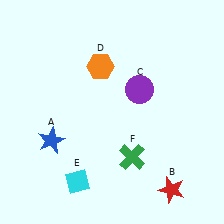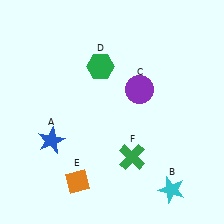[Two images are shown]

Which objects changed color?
B changed from red to cyan. D changed from orange to green. E changed from cyan to orange.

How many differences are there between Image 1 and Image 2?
There are 3 differences between the two images.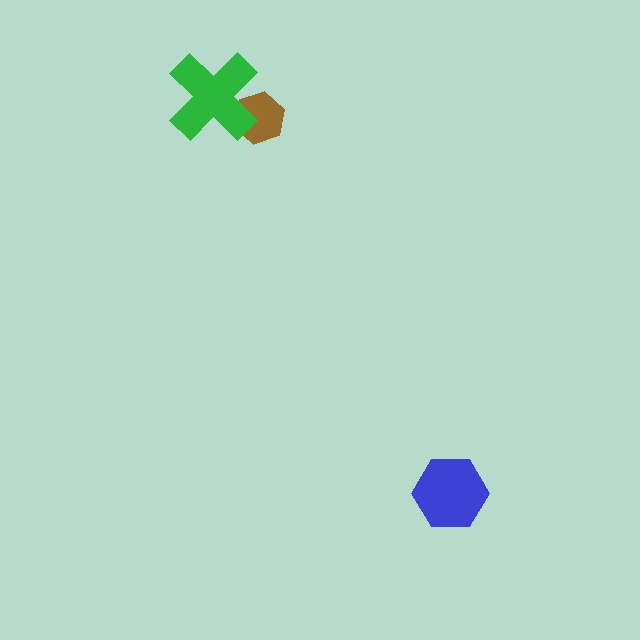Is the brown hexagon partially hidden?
Yes, it is partially covered by another shape.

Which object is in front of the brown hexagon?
The green cross is in front of the brown hexagon.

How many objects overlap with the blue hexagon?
0 objects overlap with the blue hexagon.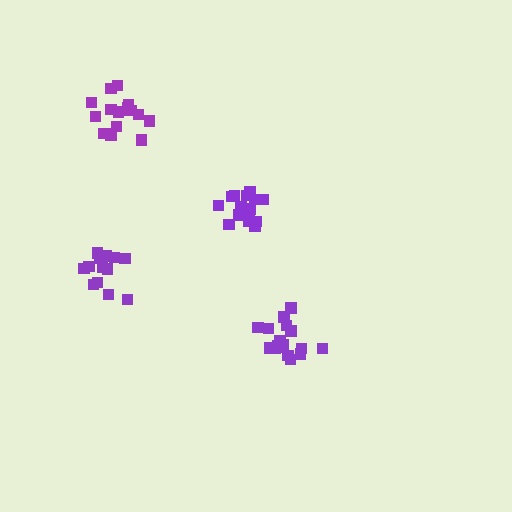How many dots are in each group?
Group 1: 17 dots, Group 2: 15 dots, Group 3: 14 dots, Group 4: 17 dots (63 total).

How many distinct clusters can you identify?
There are 4 distinct clusters.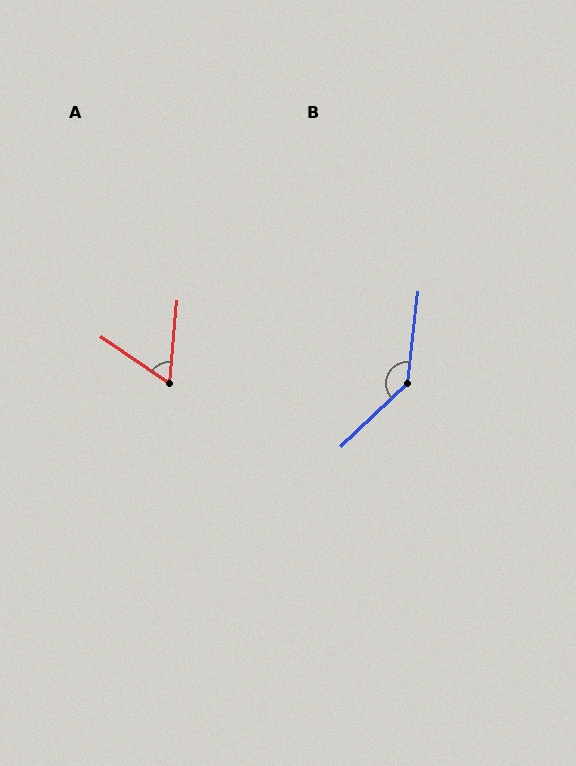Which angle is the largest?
B, at approximately 140 degrees.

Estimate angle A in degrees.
Approximately 61 degrees.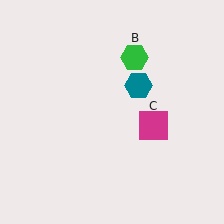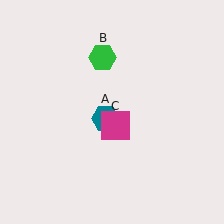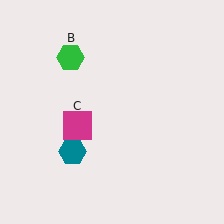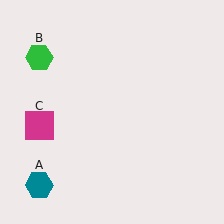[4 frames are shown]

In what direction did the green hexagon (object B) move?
The green hexagon (object B) moved left.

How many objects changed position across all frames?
3 objects changed position: teal hexagon (object A), green hexagon (object B), magenta square (object C).